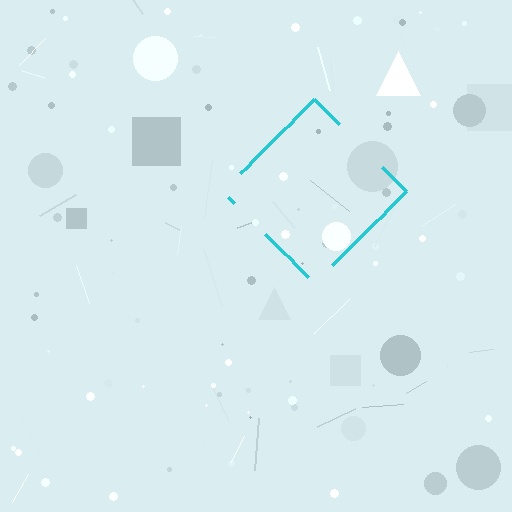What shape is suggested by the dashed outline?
The dashed outline suggests a diamond.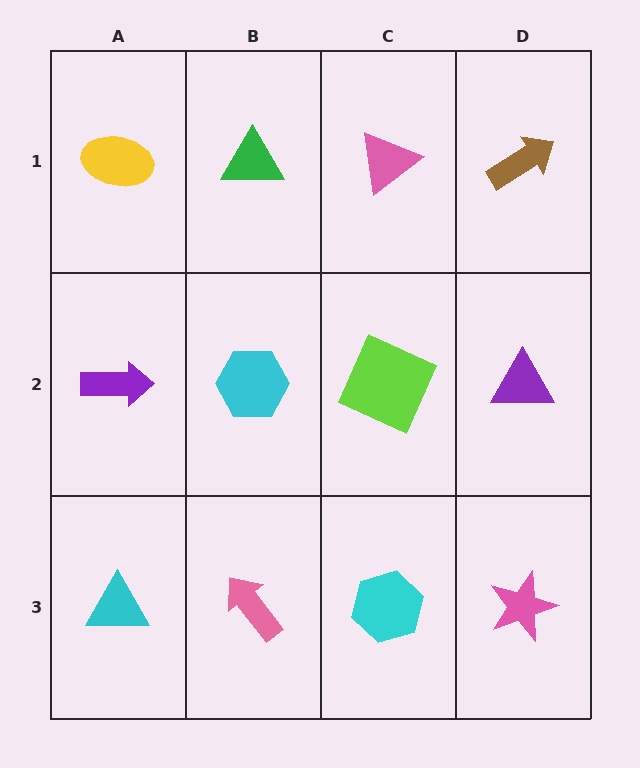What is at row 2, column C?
A lime square.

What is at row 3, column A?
A cyan triangle.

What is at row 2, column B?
A cyan hexagon.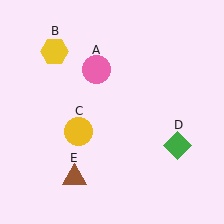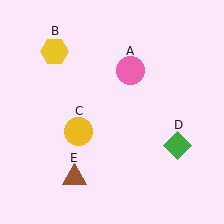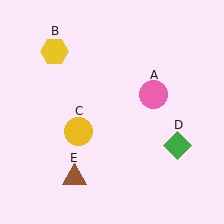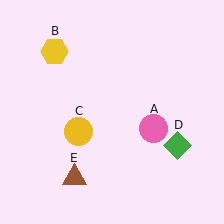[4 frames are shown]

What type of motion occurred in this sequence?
The pink circle (object A) rotated clockwise around the center of the scene.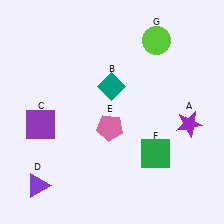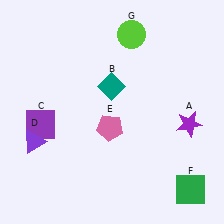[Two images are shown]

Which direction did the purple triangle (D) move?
The purple triangle (D) moved up.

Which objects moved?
The objects that moved are: the purple triangle (D), the green square (F), the lime circle (G).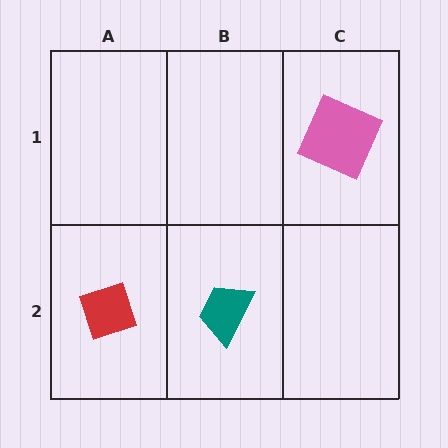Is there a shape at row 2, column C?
No, that cell is empty.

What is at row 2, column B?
A teal trapezoid.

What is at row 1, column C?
A pink square.